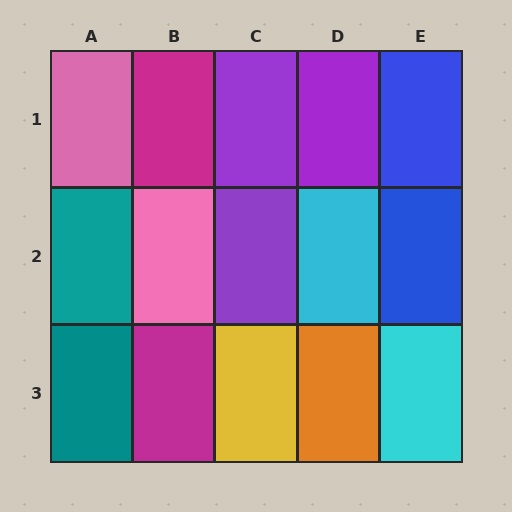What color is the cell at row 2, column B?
Pink.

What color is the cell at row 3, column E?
Cyan.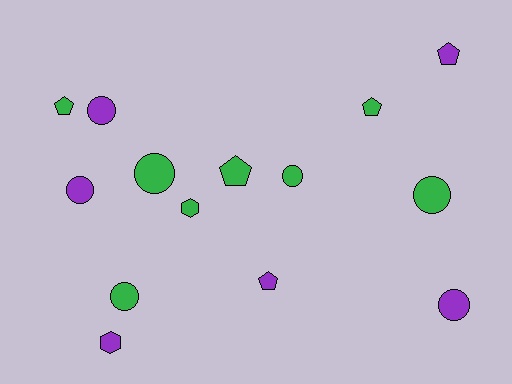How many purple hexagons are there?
There is 1 purple hexagon.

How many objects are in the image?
There are 14 objects.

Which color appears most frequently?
Green, with 8 objects.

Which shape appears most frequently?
Circle, with 7 objects.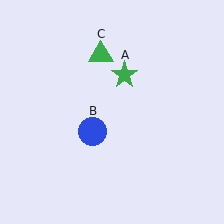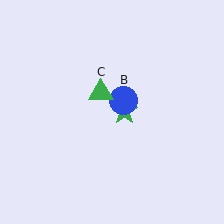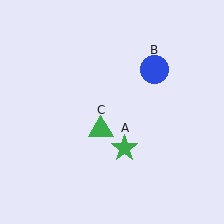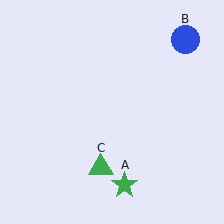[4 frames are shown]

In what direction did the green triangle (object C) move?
The green triangle (object C) moved down.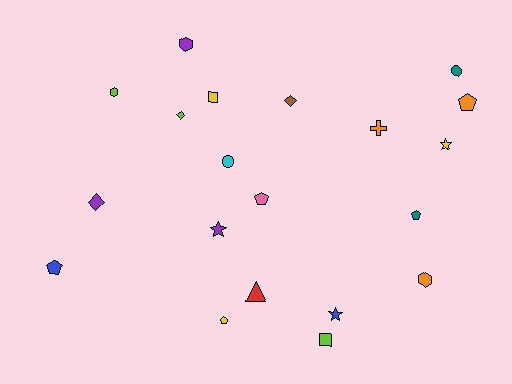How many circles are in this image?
There are 2 circles.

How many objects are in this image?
There are 20 objects.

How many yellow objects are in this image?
There are 3 yellow objects.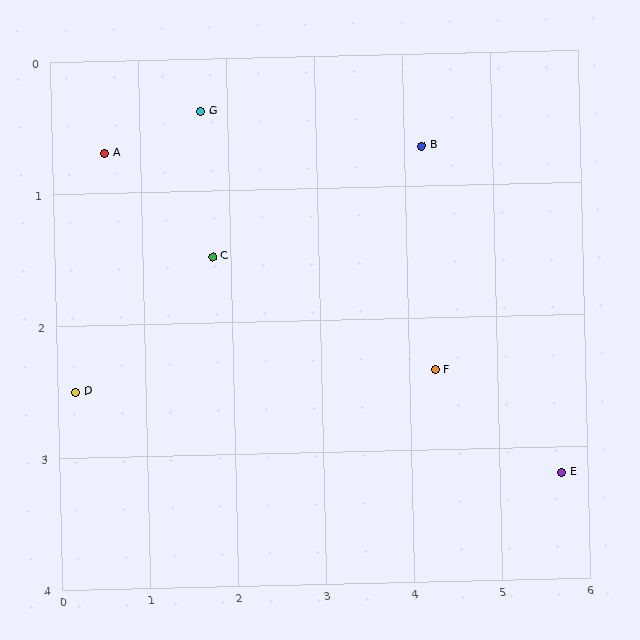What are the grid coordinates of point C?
Point C is at approximately (1.8, 1.5).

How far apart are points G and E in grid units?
Points G and E are about 4.9 grid units apart.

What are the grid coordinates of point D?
Point D is at approximately (0.2, 2.5).